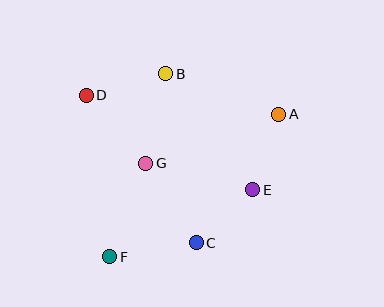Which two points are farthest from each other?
Points A and F are farthest from each other.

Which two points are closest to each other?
Points C and E are closest to each other.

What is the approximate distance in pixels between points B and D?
The distance between B and D is approximately 82 pixels.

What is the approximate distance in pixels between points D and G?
The distance between D and G is approximately 90 pixels.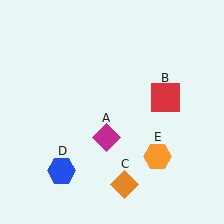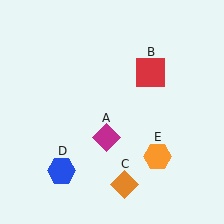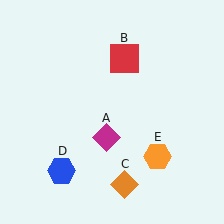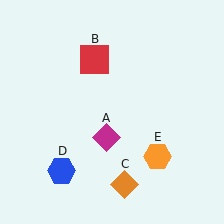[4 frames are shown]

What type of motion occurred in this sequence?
The red square (object B) rotated counterclockwise around the center of the scene.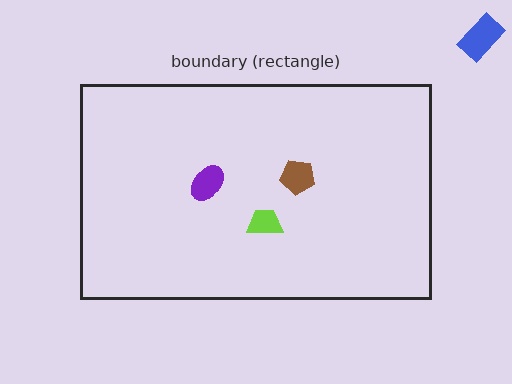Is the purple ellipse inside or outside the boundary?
Inside.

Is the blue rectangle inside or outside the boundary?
Outside.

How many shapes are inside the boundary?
3 inside, 1 outside.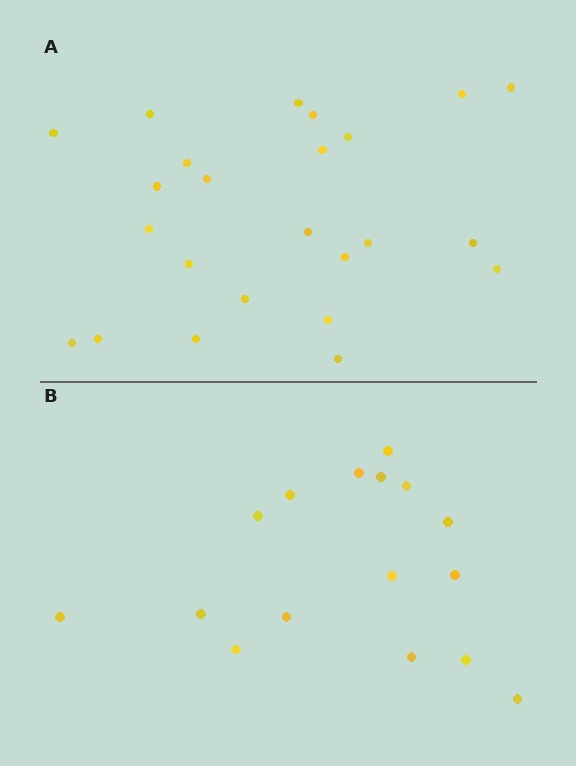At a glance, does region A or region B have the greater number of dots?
Region A (the top region) has more dots.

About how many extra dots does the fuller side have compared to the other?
Region A has roughly 8 or so more dots than region B.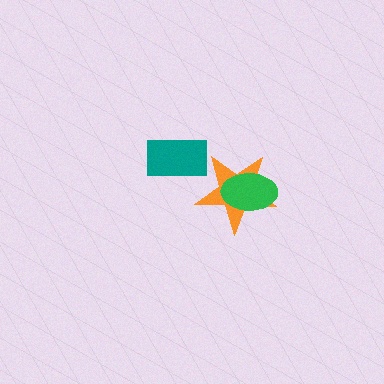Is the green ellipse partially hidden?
No, no other shape covers it.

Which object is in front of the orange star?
The green ellipse is in front of the orange star.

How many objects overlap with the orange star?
1 object overlaps with the orange star.